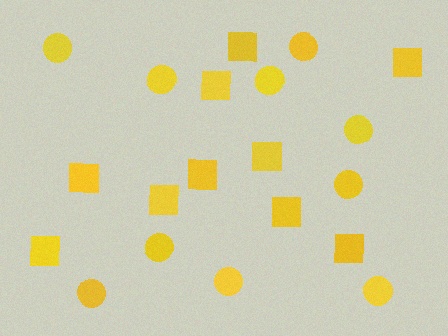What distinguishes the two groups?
There are 2 groups: one group of circles (10) and one group of squares (10).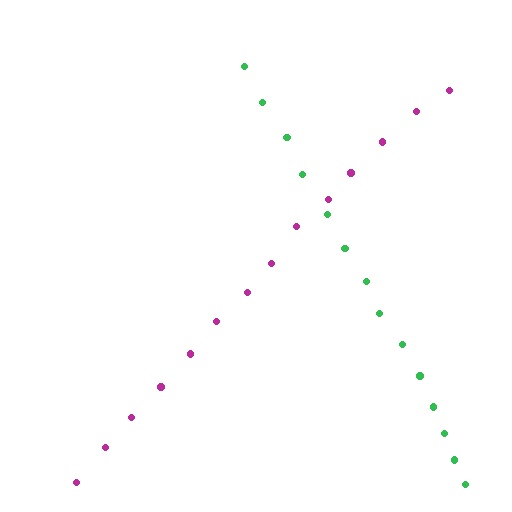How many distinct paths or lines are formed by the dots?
There are 2 distinct paths.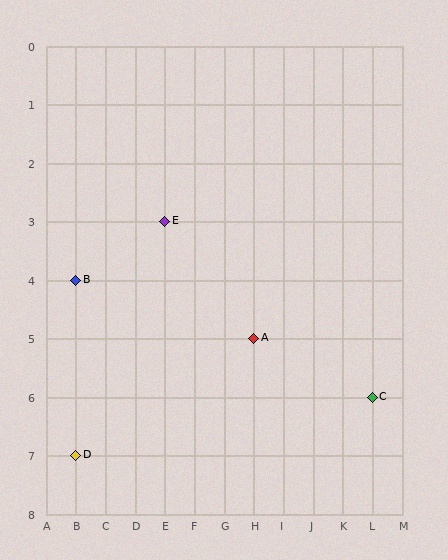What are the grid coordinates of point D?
Point D is at grid coordinates (B, 7).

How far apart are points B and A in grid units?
Points B and A are 6 columns and 1 row apart (about 6.1 grid units diagonally).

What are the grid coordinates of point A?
Point A is at grid coordinates (H, 5).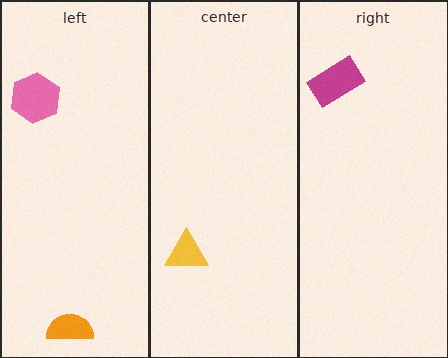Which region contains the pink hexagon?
The left region.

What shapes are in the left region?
The orange semicircle, the pink hexagon.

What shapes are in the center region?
The yellow triangle.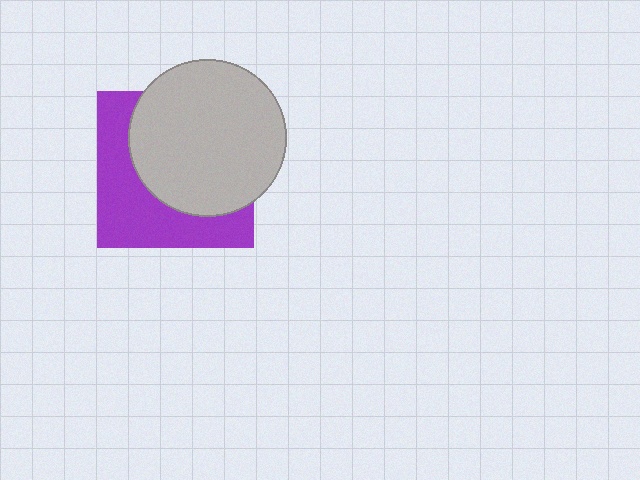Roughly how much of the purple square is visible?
A small part of it is visible (roughly 43%).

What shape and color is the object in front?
The object in front is a light gray circle.